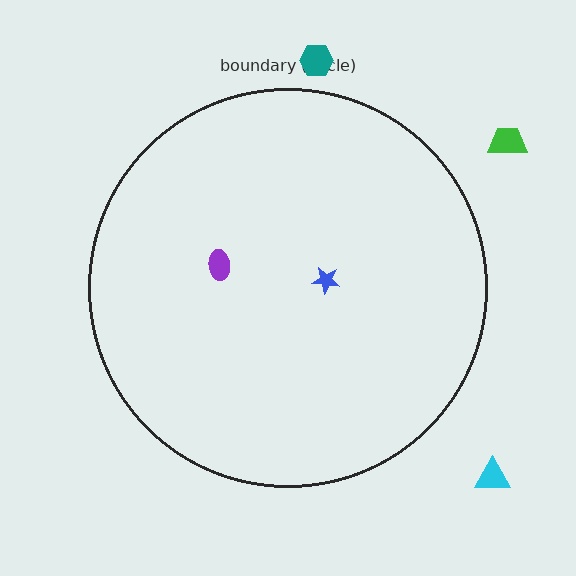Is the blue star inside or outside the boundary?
Inside.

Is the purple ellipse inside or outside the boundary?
Inside.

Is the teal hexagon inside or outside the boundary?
Outside.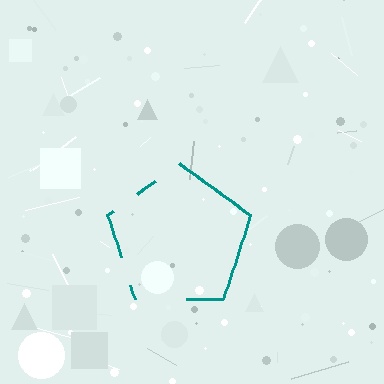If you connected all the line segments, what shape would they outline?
They would outline a pentagon.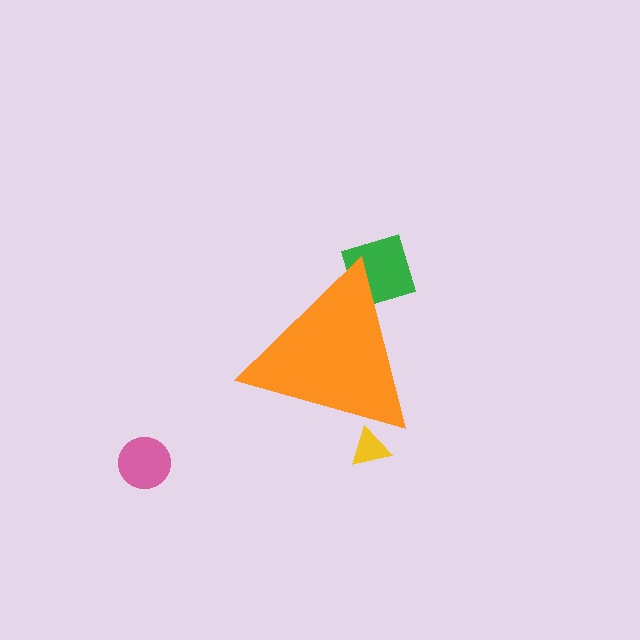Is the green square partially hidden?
Yes, the green square is partially hidden behind the orange triangle.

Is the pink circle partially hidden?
No, the pink circle is fully visible.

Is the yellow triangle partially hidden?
Yes, the yellow triangle is partially hidden behind the orange triangle.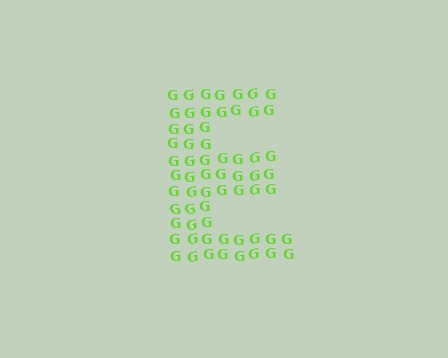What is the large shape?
The large shape is the letter E.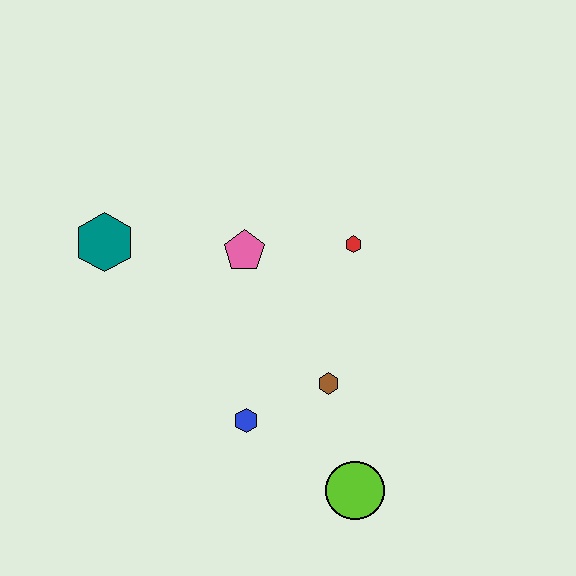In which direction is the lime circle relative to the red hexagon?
The lime circle is below the red hexagon.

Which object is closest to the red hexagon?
The pink pentagon is closest to the red hexagon.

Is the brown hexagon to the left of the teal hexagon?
No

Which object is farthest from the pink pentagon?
The lime circle is farthest from the pink pentagon.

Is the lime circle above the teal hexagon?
No